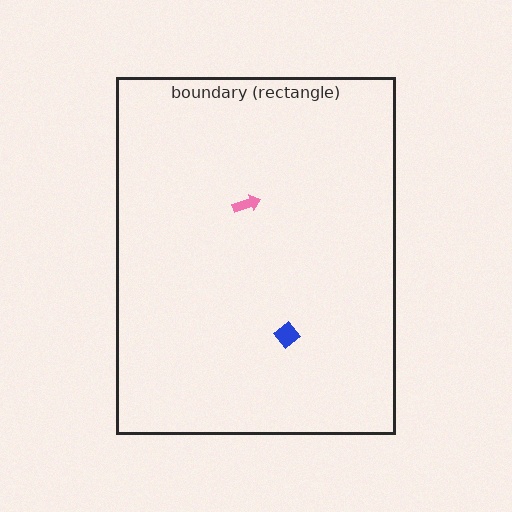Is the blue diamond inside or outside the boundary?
Inside.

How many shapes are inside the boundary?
2 inside, 0 outside.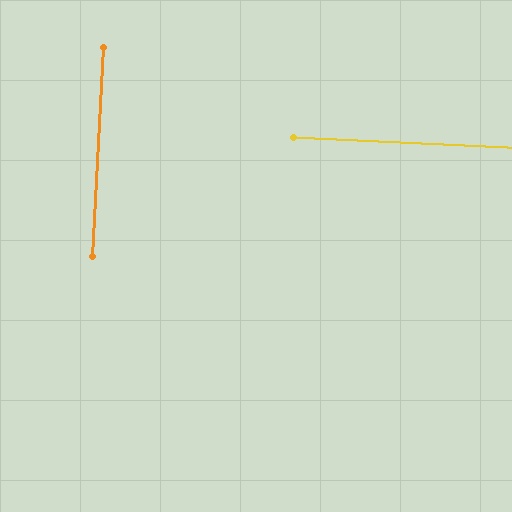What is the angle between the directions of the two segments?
Approximately 90 degrees.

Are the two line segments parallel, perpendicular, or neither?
Perpendicular — they meet at approximately 90°.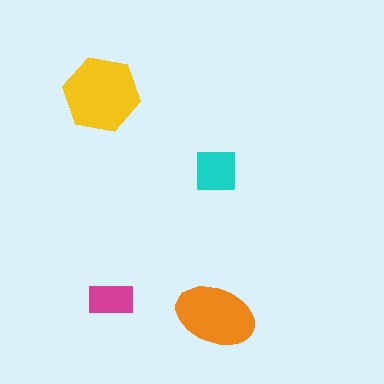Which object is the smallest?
The magenta rectangle.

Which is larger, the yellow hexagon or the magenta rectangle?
The yellow hexagon.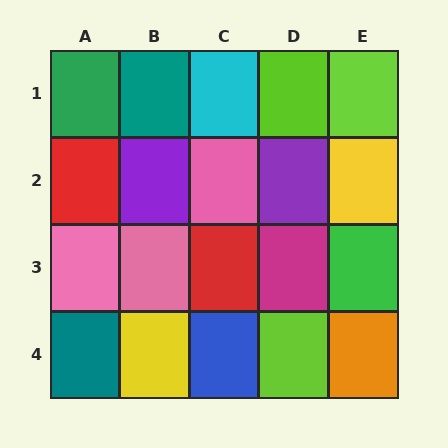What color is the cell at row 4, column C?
Blue.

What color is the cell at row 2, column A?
Red.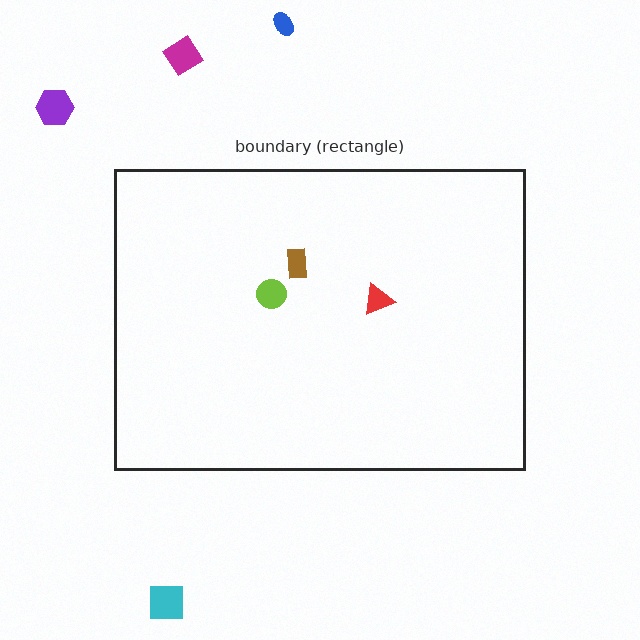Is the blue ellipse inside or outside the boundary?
Outside.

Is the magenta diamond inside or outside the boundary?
Outside.